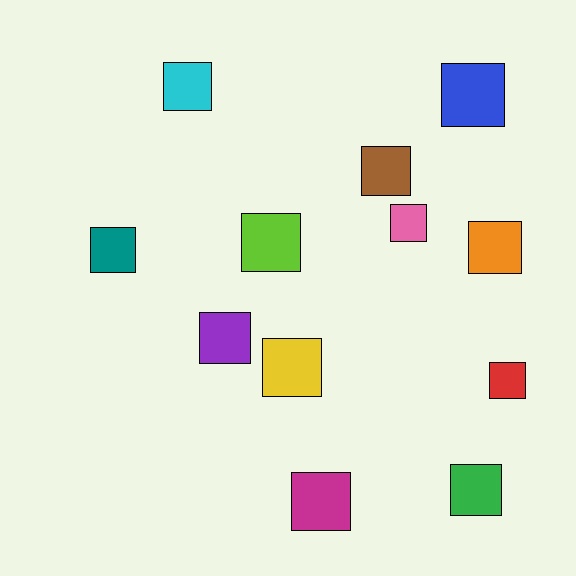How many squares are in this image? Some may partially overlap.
There are 12 squares.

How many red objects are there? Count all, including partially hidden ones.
There is 1 red object.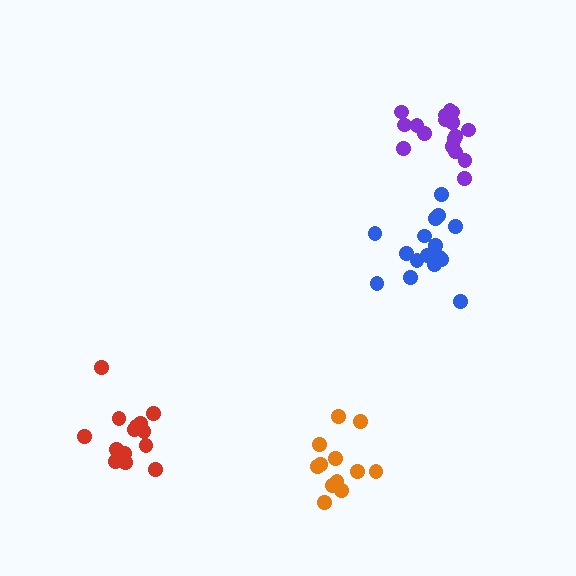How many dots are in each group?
Group 1: 17 dots, Group 2: 17 dots, Group 3: 14 dots, Group 4: 12 dots (60 total).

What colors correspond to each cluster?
The clusters are colored: purple, blue, red, orange.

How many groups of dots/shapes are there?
There are 4 groups.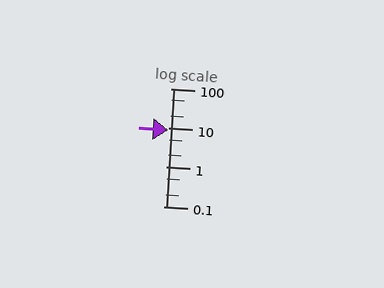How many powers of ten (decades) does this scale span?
The scale spans 3 decades, from 0.1 to 100.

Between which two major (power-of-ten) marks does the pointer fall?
The pointer is between 1 and 10.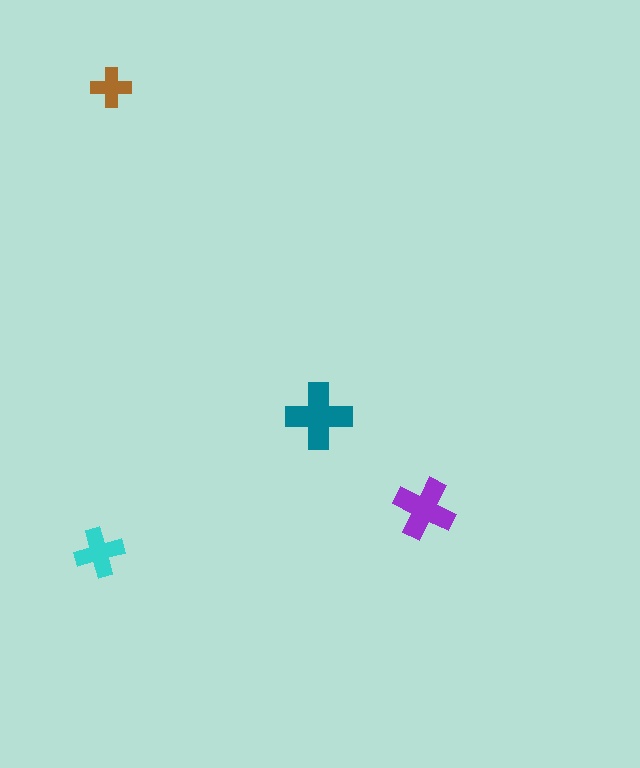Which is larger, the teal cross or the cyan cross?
The teal one.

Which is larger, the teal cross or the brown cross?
The teal one.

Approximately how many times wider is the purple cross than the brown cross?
About 1.5 times wider.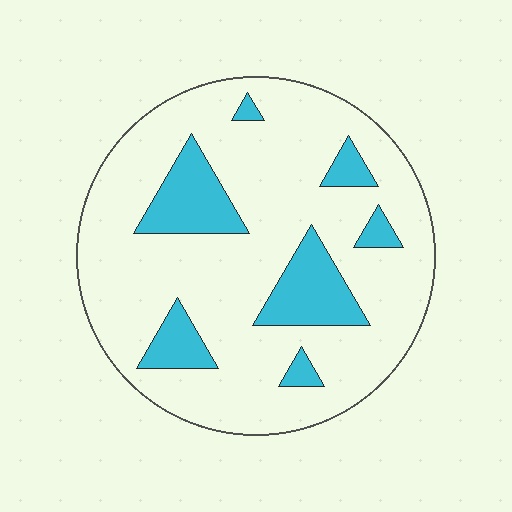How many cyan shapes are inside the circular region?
7.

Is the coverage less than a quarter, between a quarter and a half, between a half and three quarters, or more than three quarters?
Less than a quarter.